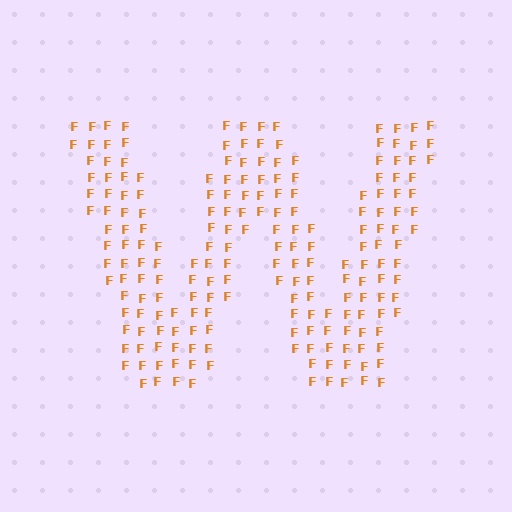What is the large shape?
The large shape is the letter W.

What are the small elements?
The small elements are letter F's.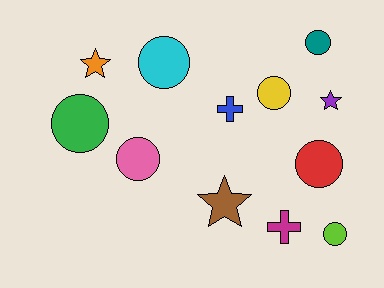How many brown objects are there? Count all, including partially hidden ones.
There is 1 brown object.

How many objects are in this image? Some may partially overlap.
There are 12 objects.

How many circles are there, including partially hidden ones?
There are 7 circles.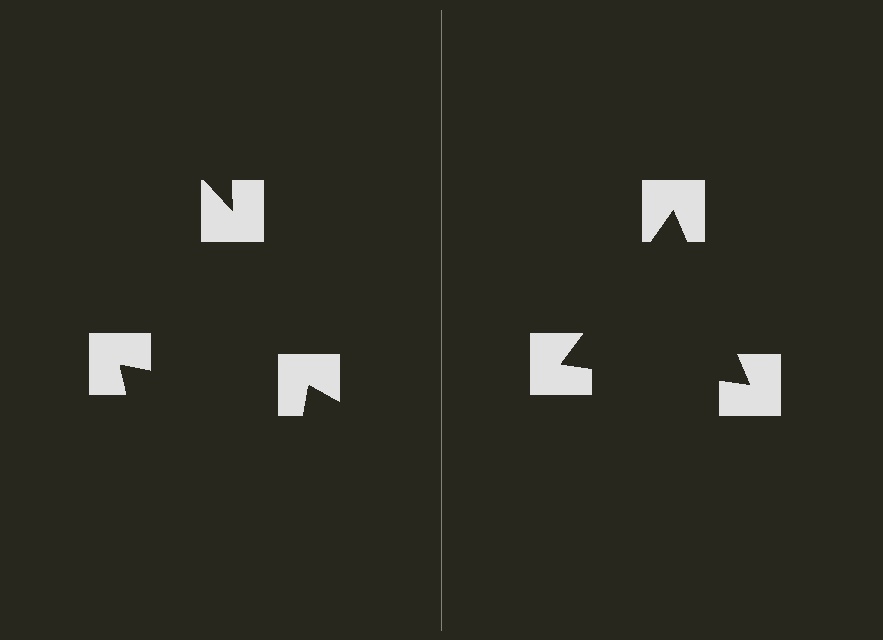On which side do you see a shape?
An illusory triangle appears on the right side. On the left side the wedge cuts are rotated, so no coherent shape forms.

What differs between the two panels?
The notched squares are positioned identically on both sides; only the wedge orientations differ. On the right they align to a triangle; on the left they are misaligned.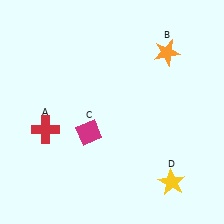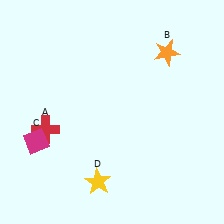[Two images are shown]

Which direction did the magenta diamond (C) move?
The magenta diamond (C) moved left.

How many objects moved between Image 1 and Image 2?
2 objects moved between the two images.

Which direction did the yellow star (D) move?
The yellow star (D) moved left.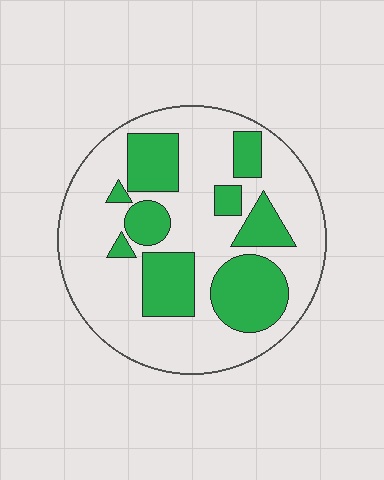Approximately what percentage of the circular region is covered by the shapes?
Approximately 30%.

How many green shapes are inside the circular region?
9.